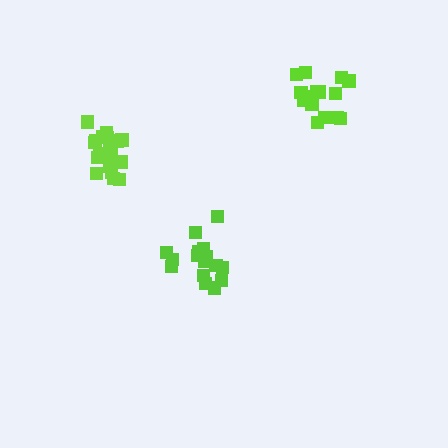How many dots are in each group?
Group 1: 16 dots, Group 2: 15 dots, Group 3: 20 dots (51 total).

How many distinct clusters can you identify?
There are 3 distinct clusters.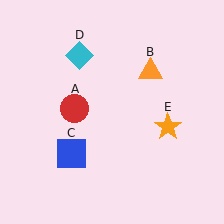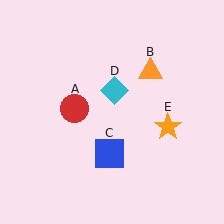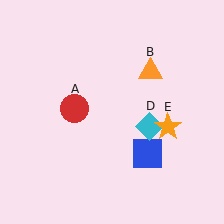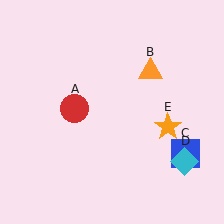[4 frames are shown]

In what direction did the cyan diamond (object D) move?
The cyan diamond (object D) moved down and to the right.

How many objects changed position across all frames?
2 objects changed position: blue square (object C), cyan diamond (object D).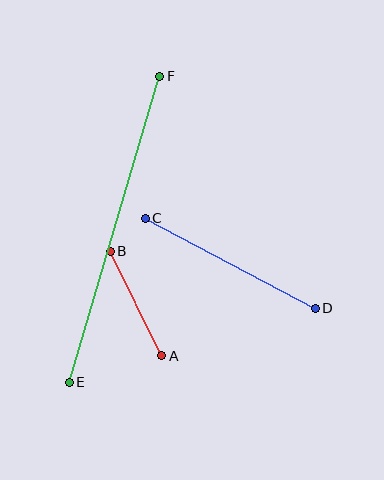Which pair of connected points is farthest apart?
Points E and F are farthest apart.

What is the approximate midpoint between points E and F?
The midpoint is at approximately (115, 229) pixels.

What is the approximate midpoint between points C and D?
The midpoint is at approximately (230, 263) pixels.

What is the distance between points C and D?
The distance is approximately 192 pixels.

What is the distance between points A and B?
The distance is approximately 116 pixels.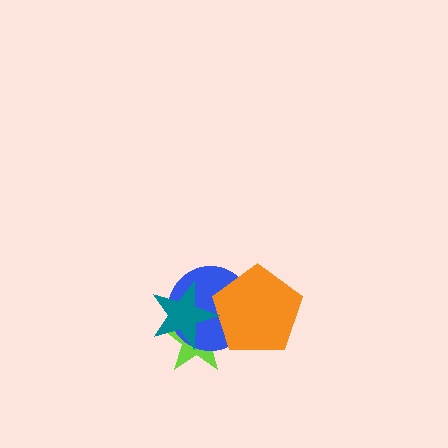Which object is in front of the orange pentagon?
The teal star is in front of the orange pentagon.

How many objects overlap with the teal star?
3 objects overlap with the teal star.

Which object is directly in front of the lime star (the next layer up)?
The blue circle is directly in front of the lime star.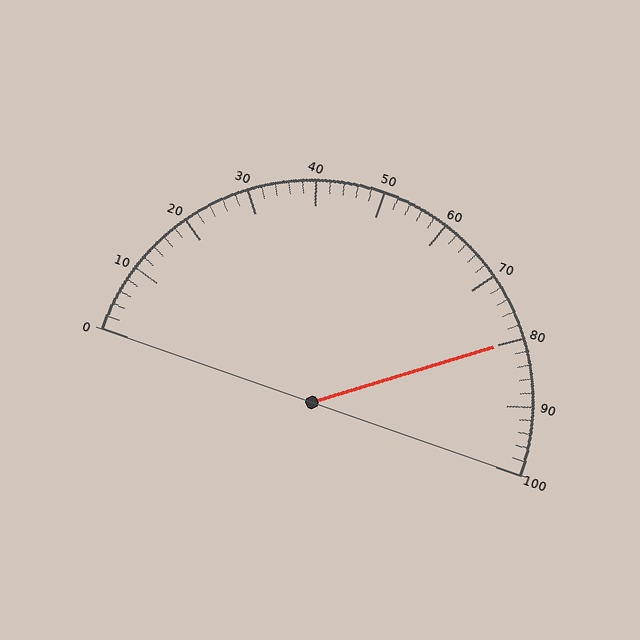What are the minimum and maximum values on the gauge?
The gauge ranges from 0 to 100.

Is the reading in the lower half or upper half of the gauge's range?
The reading is in the upper half of the range (0 to 100).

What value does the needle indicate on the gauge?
The needle indicates approximately 80.